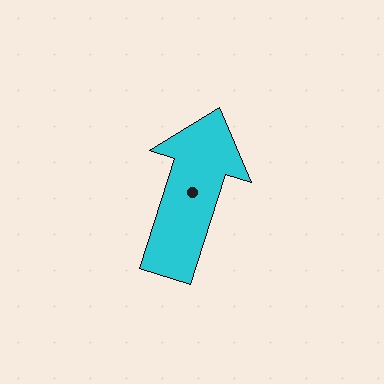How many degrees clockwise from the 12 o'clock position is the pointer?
Approximately 18 degrees.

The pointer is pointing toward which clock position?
Roughly 1 o'clock.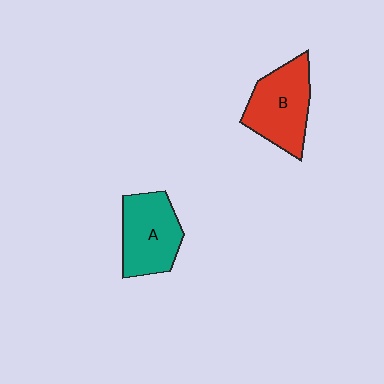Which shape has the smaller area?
Shape A (teal).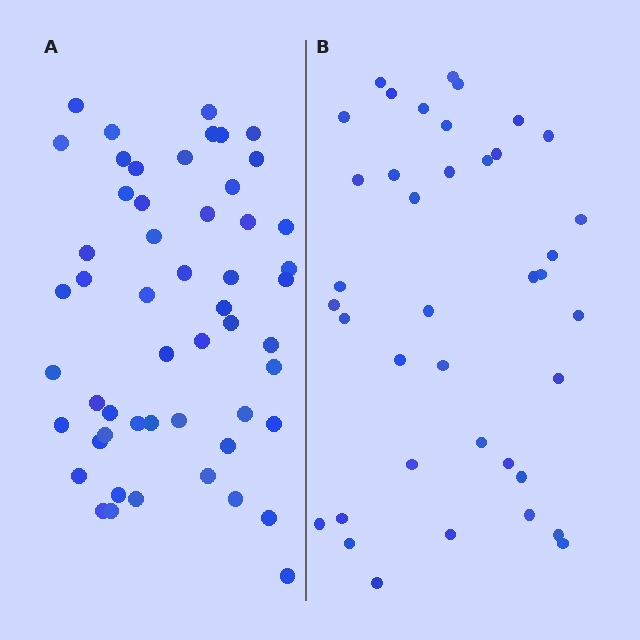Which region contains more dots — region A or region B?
Region A (the left region) has more dots.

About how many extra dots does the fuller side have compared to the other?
Region A has approximately 15 more dots than region B.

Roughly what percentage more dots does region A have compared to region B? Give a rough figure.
About 35% more.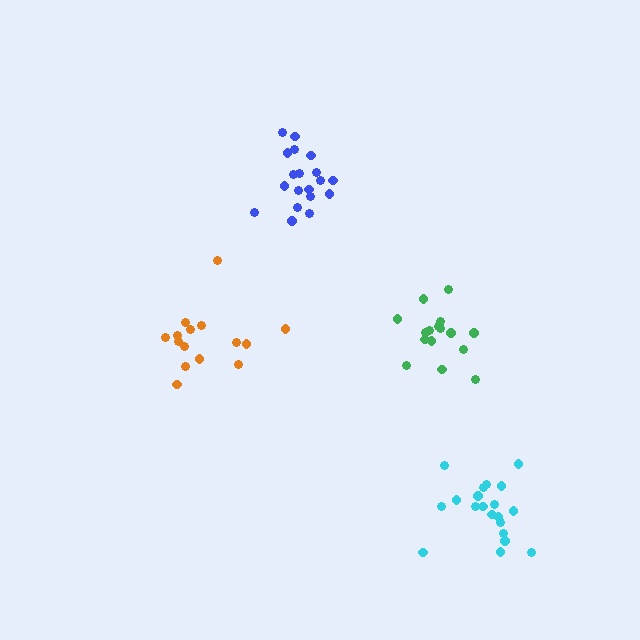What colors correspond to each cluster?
The clusters are colored: green, orange, blue, cyan.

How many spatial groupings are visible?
There are 4 spatial groupings.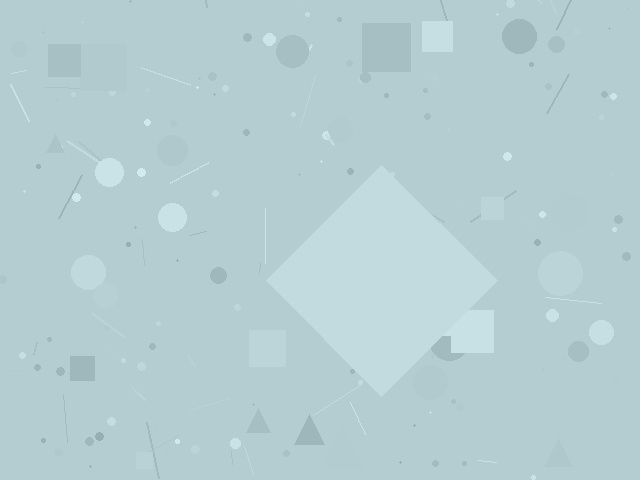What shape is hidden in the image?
A diamond is hidden in the image.